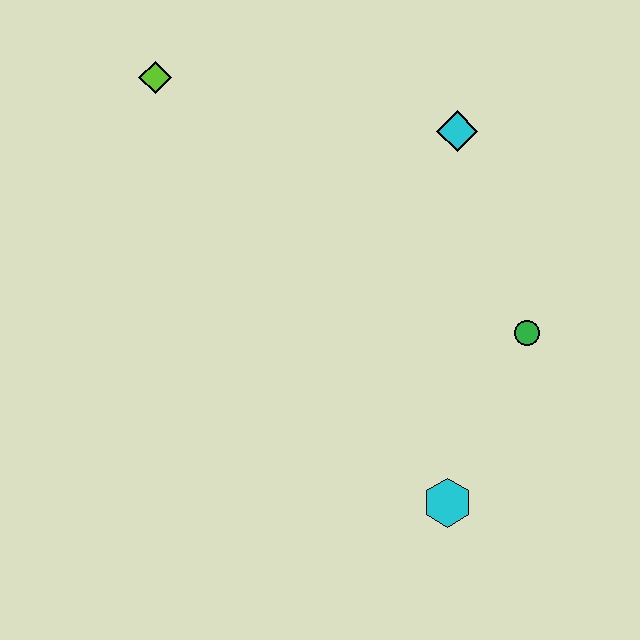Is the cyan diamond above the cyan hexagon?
Yes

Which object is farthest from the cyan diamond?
The cyan hexagon is farthest from the cyan diamond.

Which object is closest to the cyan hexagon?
The green circle is closest to the cyan hexagon.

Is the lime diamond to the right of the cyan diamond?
No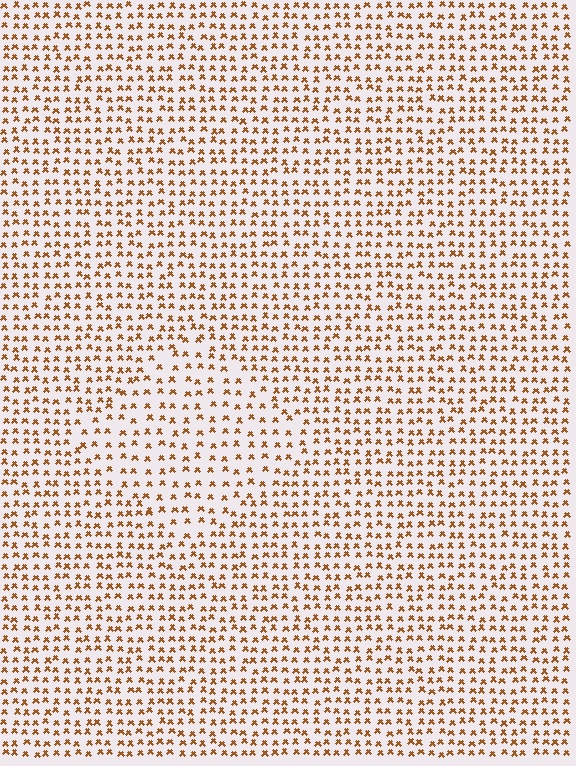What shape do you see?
I see a diamond.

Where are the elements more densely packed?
The elements are more densely packed outside the diamond boundary.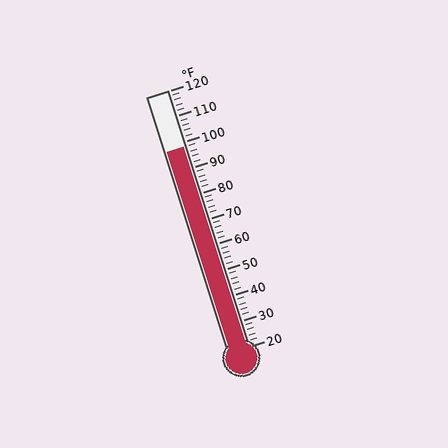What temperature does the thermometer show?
The thermometer shows approximately 98°F.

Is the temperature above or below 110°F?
The temperature is below 110°F.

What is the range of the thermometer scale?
The thermometer scale ranges from 20°F to 120°F.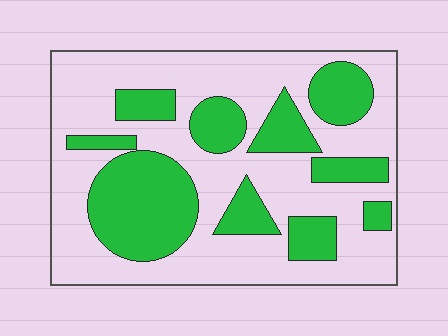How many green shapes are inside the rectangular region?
10.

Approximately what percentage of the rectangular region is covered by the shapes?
Approximately 35%.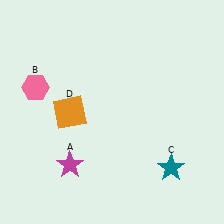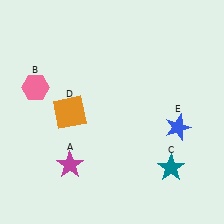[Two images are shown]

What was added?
A blue star (E) was added in Image 2.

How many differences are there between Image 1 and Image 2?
There is 1 difference between the two images.